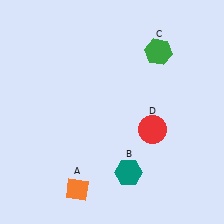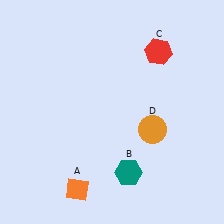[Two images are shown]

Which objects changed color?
C changed from green to red. D changed from red to orange.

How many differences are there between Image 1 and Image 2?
There are 2 differences between the two images.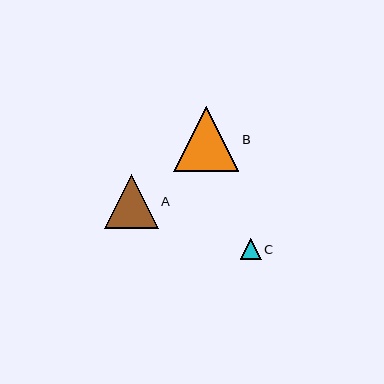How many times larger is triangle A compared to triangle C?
Triangle A is approximately 2.5 times the size of triangle C.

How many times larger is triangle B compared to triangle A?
Triangle B is approximately 1.2 times the size of triangle A.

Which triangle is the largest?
Triangle B is the largest with a size of approximately 65 pixels.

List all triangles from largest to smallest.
From largest to smallest: B, A, C.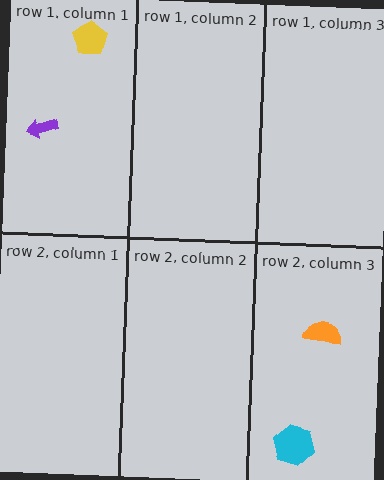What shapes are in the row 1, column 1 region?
The yellow pentagon, the purple arrow.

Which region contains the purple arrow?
The row 1, column 1 region.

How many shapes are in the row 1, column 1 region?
2.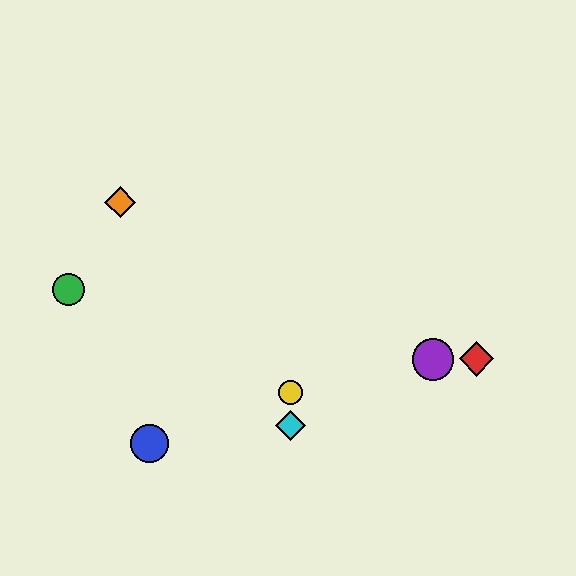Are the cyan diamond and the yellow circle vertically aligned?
Yes, both are at x≈291.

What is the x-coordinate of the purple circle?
The purple circle is at x≈433.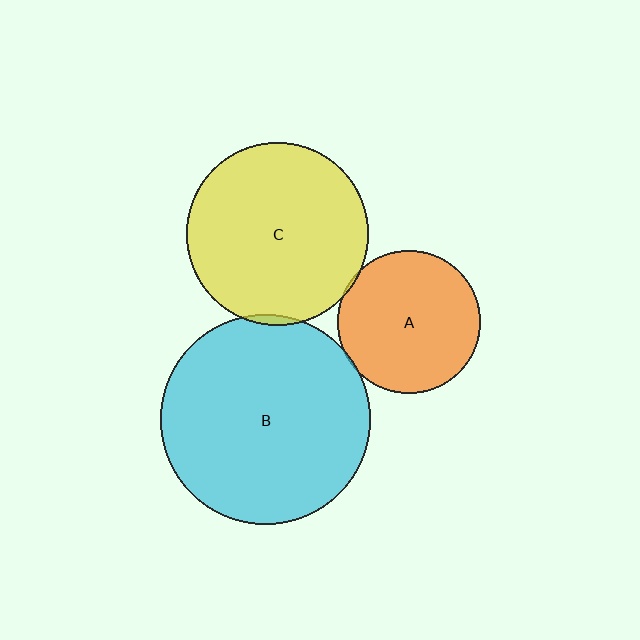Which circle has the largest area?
Circle B (cyan).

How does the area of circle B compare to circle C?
Approximately 1.3 times.